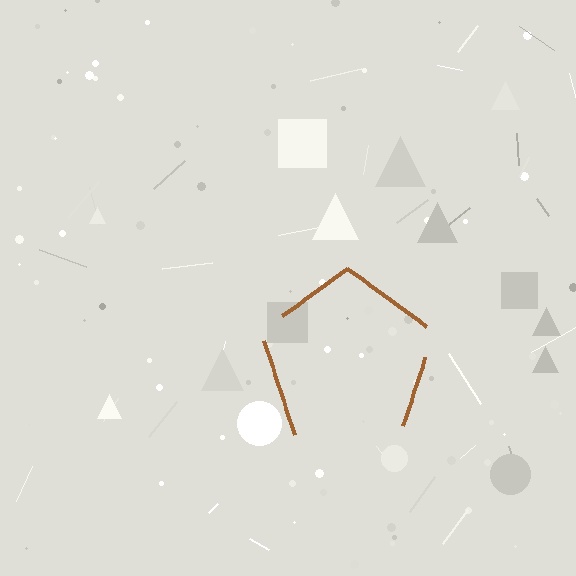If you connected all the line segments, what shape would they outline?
They would outline a pentagon.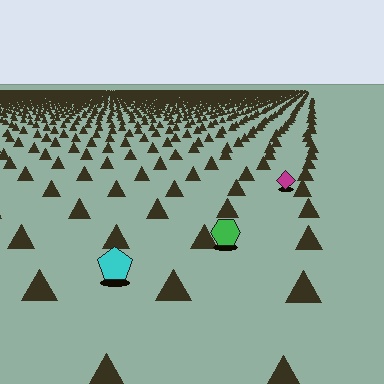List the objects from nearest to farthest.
From nearest to farthest: the cyan pentagon, the green hexagon, the magenta diamond.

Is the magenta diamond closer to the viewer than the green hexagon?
No. The green hexagon is closer — you can tell from the texture gradient: the ground texture is coarser near it.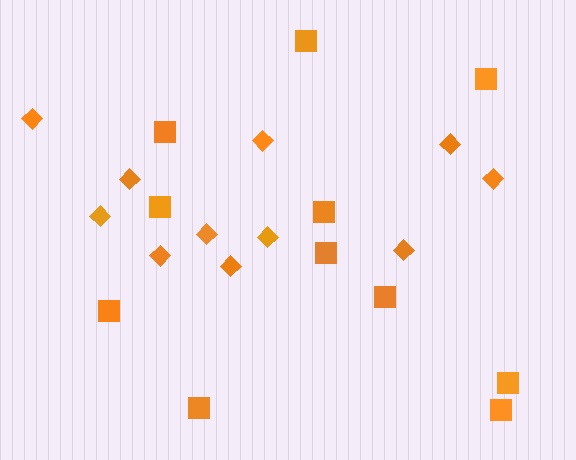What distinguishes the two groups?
There are 2 groups: one group of squares (11) and one group of diamonds (11).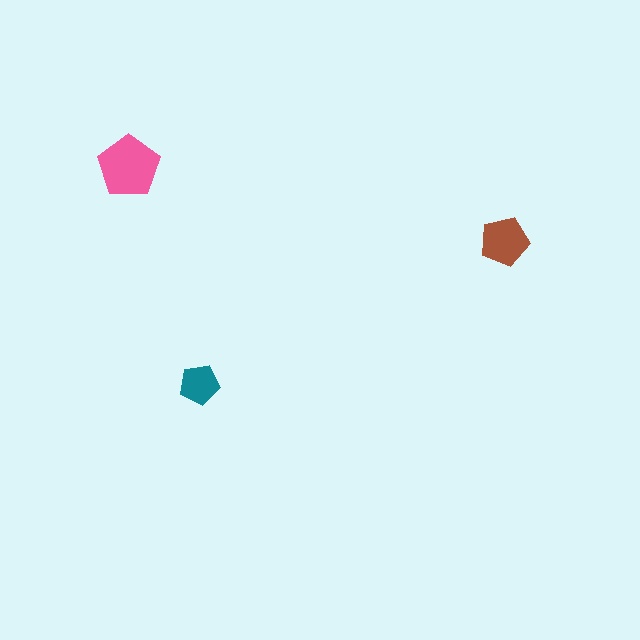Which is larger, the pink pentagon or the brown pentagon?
The pink one.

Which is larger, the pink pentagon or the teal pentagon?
The pink one.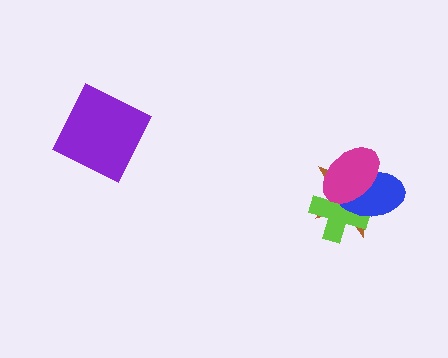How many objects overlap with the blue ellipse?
3 objects overlap with the blue ellipse.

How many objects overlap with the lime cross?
3 objects overlap with the lime cross.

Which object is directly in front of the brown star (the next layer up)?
The lime cross is directly in front of the brown star.